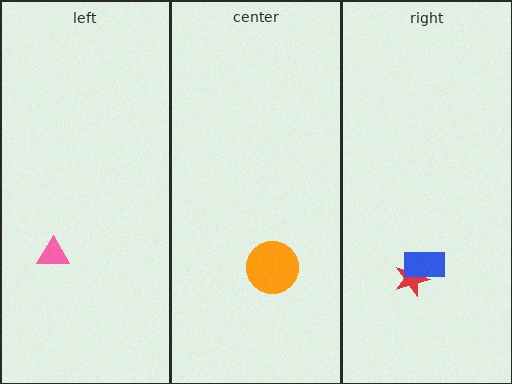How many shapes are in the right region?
2.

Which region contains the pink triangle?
The left region.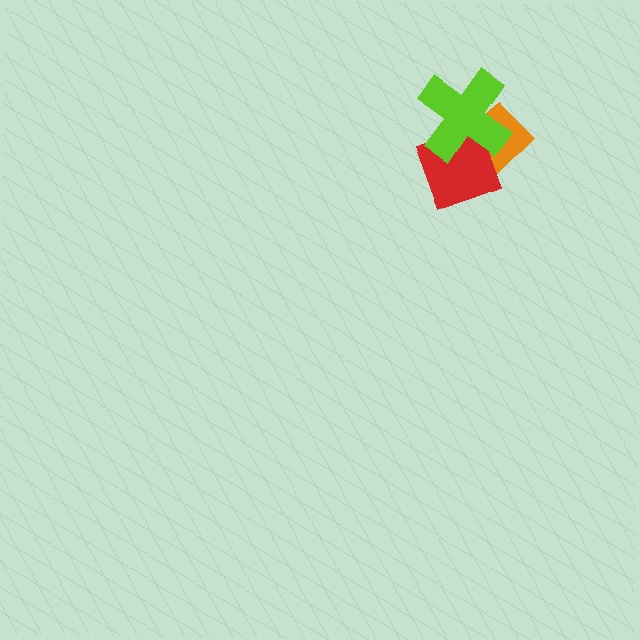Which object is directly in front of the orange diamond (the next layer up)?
The red diamond is directly in front of the orange diamond.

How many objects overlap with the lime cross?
2 objects overlap with the lime cross.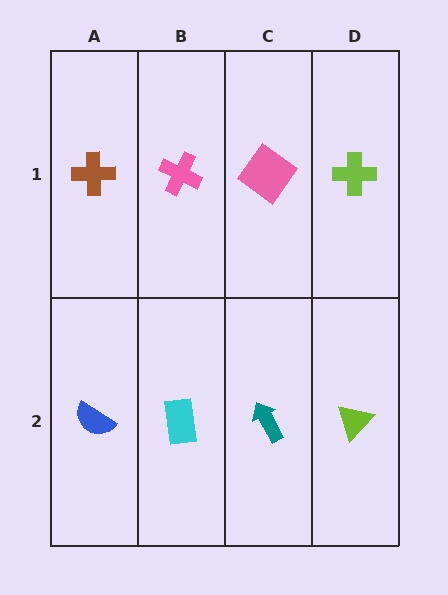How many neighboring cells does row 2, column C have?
3.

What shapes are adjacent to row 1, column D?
A lime triangle (row 2, column D), a pink diamond (row 1, column C).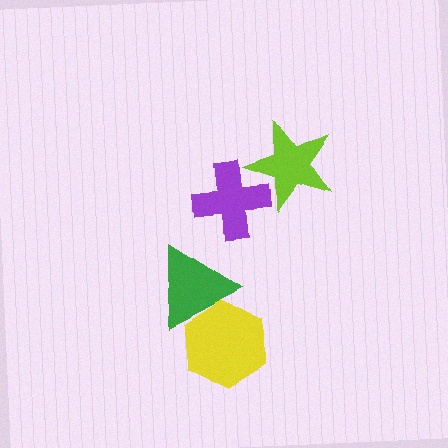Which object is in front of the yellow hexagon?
The green triangle is in front of the yellow hexagon.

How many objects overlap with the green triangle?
1 object overlaps with the green triangle.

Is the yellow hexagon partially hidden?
Yes, it is partially covered by another shape.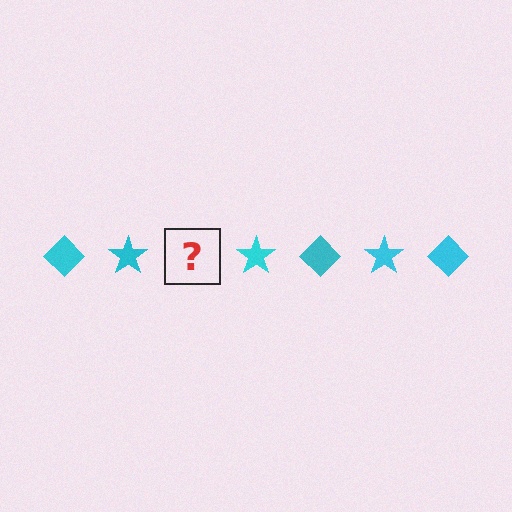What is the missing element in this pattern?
The missing element is a cyan diamond.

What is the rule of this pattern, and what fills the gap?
The rule is that the pattern cycles through diamond, star shapes in cyan. The gap should be filled with a cyan diamond.